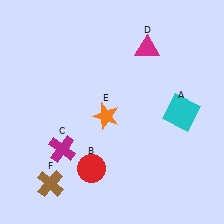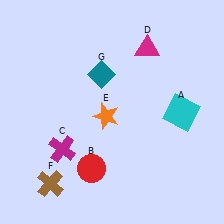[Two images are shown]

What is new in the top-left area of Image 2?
A teal diamond (G) was added in the top-left area of Image 2.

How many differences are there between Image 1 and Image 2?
There is 1 difference between the two images.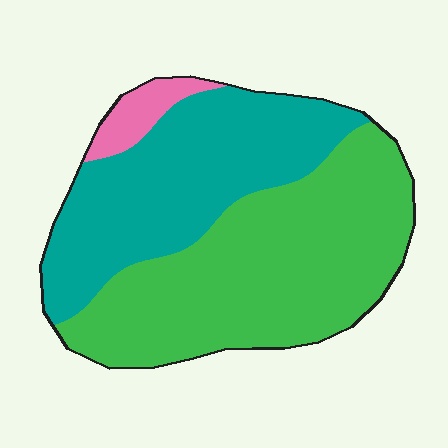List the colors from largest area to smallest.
From largest to smallest: green, teal, pink.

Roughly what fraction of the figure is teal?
Teal takes up about two fifths (2/5) of the figure.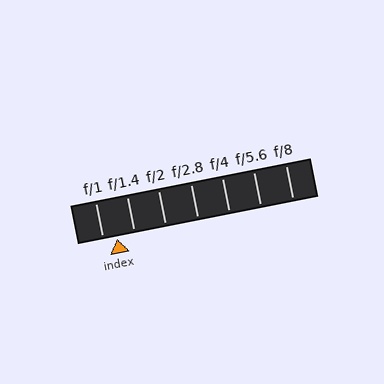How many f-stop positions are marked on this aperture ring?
There are 7 f-stop positions marked.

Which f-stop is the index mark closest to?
The index mark is closest to f/1.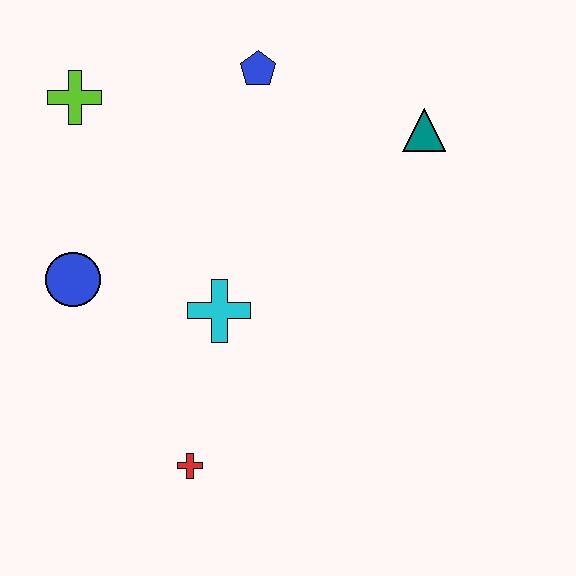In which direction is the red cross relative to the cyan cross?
The red cross is below the cyan cross.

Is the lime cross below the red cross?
No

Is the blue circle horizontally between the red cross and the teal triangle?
No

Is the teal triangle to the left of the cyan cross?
No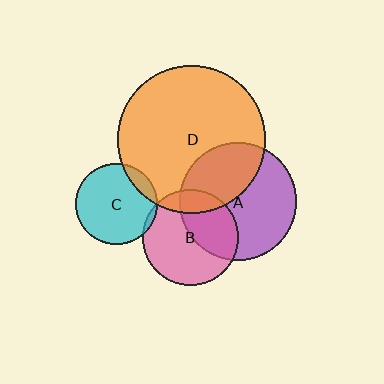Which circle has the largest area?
Circle D (orange).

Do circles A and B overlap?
Yes.